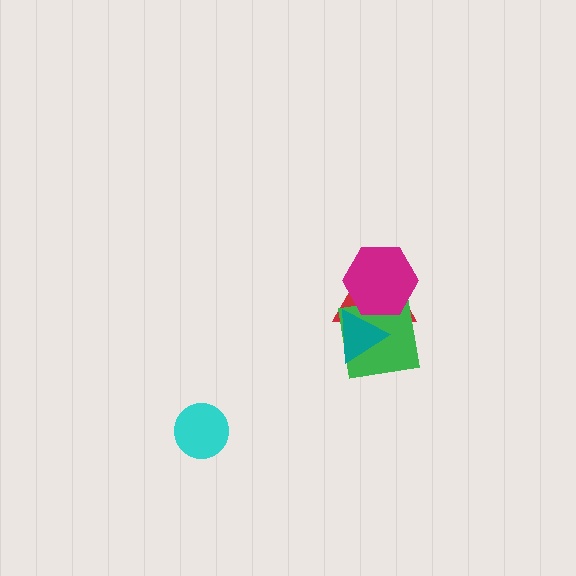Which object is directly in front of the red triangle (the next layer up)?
The green square is directly in front of the red triangle.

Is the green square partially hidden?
Yes, it is partially covered by another shape.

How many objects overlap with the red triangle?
3 objects overlap with the red triangle.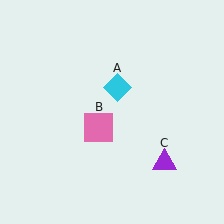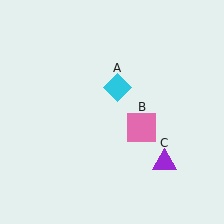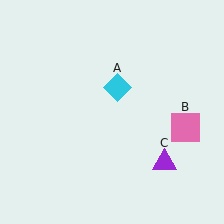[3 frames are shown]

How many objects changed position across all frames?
1 object changed position: pink square (object B).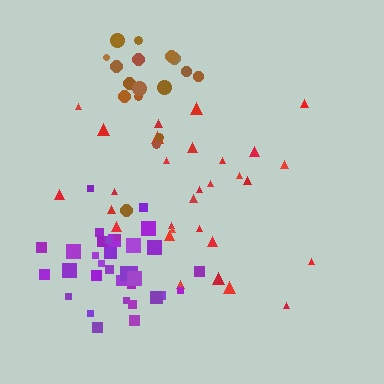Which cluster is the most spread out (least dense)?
Red.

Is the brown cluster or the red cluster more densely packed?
Brown.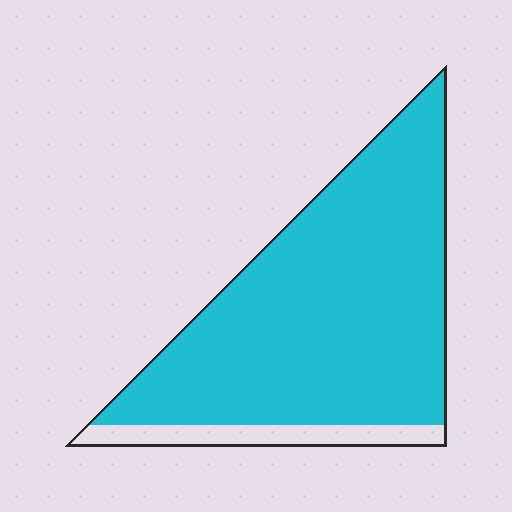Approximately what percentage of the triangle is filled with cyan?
Approximately 90%.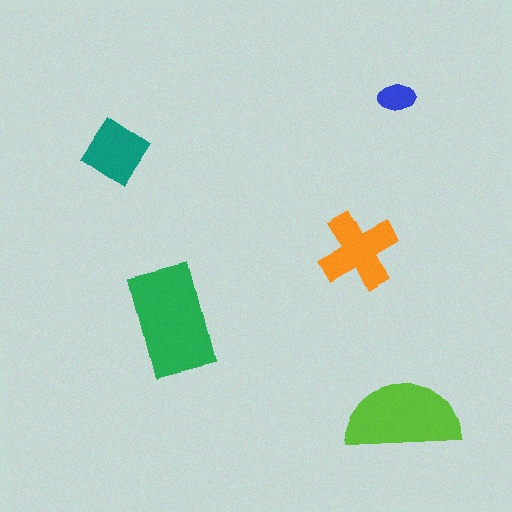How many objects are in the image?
There are 5 objects in the image.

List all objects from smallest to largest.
The blue ellipse, the teal diamond, the orange cross, the lime semicircle, the green rectangle.